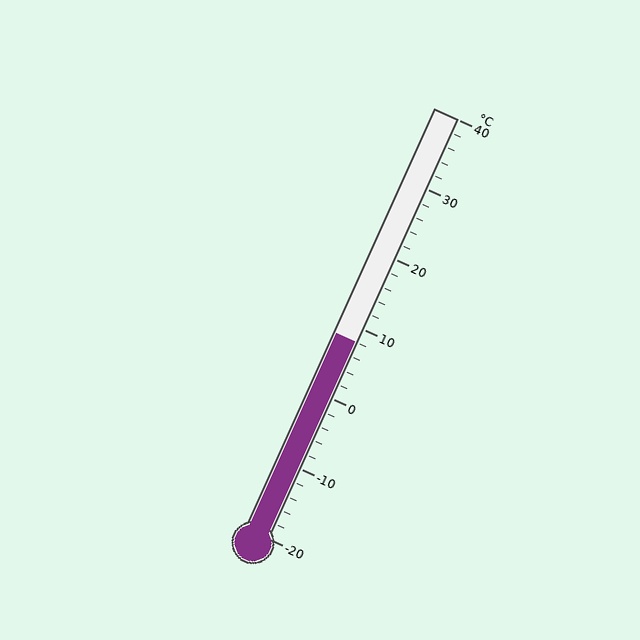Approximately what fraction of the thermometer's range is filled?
The thermometer is filled to approximately 45% of its range.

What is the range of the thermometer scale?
The thermometer scale ranges from -20°C to 40°C.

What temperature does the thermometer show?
The thermometer shows approximately 8°C.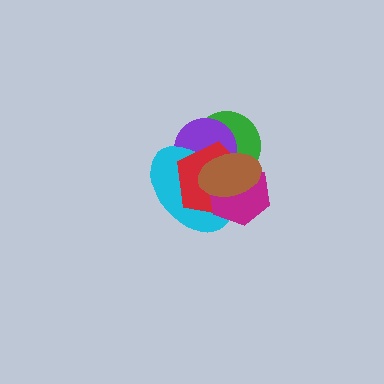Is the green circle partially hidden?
Yes, it is partially covered by another shape.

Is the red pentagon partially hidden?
Yes, it is partially covered by another shape.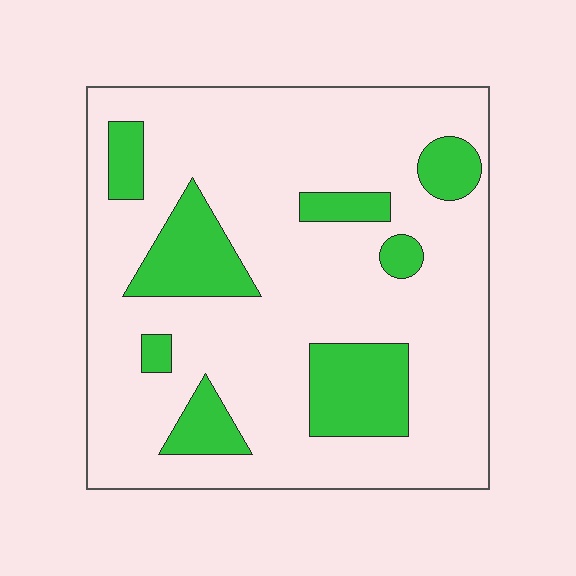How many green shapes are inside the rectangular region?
8.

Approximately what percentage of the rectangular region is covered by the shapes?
Approximately 20%.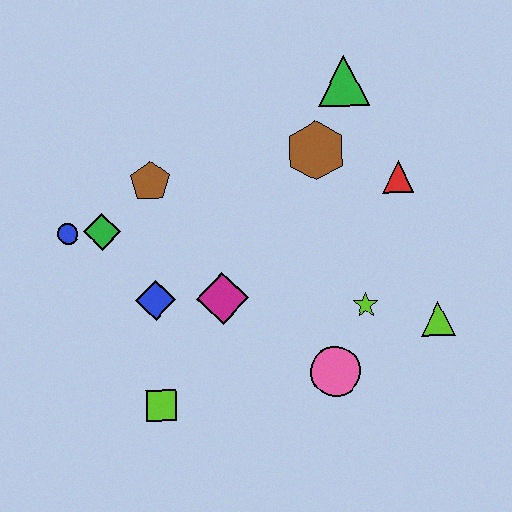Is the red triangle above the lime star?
Yes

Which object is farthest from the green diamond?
The lime triangle is farthest from the green diamond.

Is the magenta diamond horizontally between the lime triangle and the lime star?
No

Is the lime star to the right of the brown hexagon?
Yes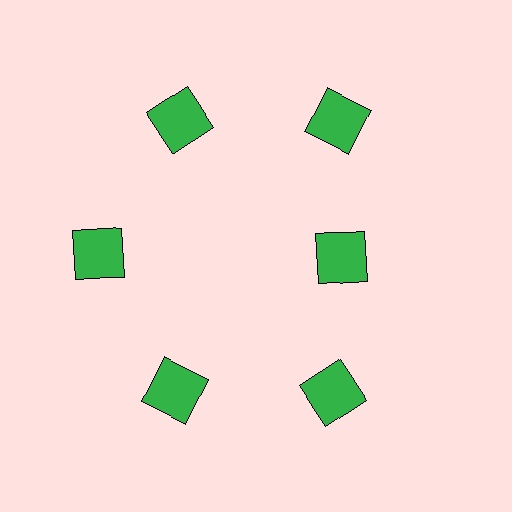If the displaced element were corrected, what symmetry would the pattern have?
It would have 6-fold rotational symmetry — the pattern would map onto itself every 60 degrees.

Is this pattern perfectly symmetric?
No. The 6 green squares are arranged in a ring, but one element near the 3 o'clock position is pulled inward toward the center, breaking the 6-fold rotational symmetry.